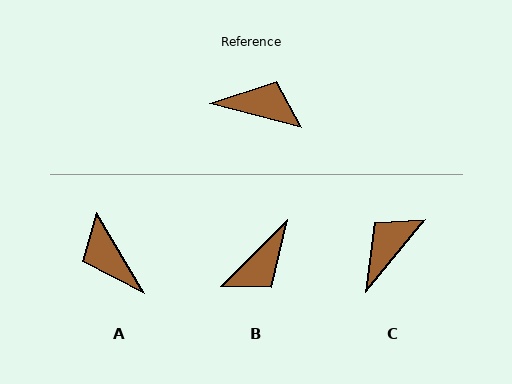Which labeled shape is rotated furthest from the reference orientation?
A, about 135 degrees away.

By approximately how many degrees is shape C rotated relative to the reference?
Approximately 65 degrees counter-clockwise.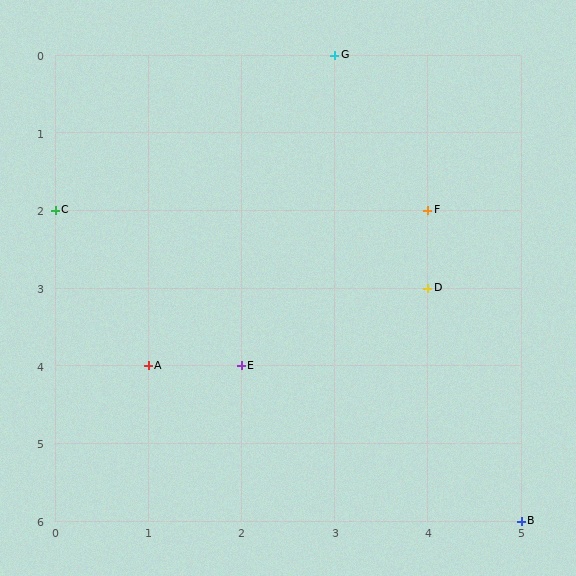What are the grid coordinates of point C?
Point C is at grid coordinates (0, 2).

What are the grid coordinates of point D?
Point D is at grid coordinates (4, 3).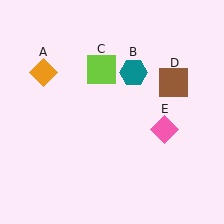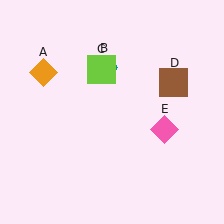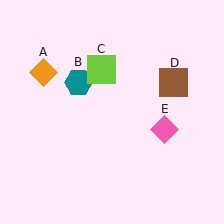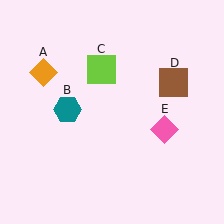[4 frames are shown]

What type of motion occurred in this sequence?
The teal hexagon (object B) rotated counterclockwise around the center of the scene.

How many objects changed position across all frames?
1 object changed position: teal hexagon (object B).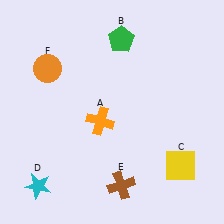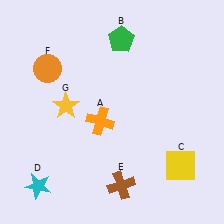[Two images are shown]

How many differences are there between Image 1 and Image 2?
There is 1 difference between the two images.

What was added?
A yellow star (G) was added in Image 2.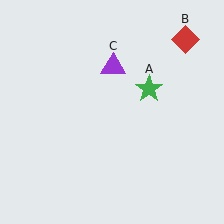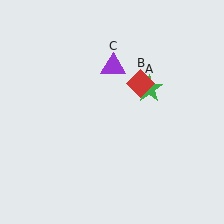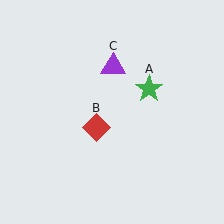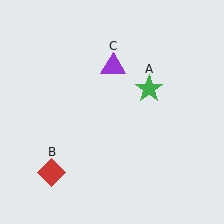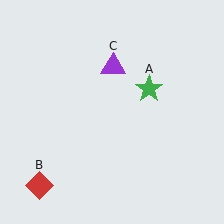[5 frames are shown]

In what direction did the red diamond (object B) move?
The red diamond (object B) moved down and to the left.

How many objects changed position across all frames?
1 object changed position: red diamond (object B).